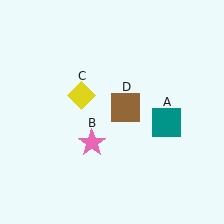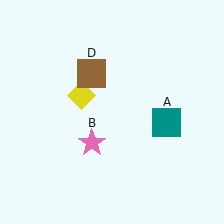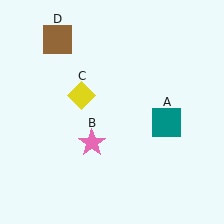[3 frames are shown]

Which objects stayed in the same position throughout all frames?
Teal square (object A) and pink star (object B) and yellow diamond (object C) remained stationary.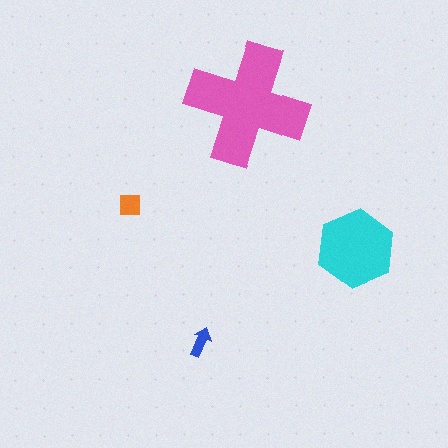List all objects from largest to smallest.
The pink cross, the cyan hexagon, the orange square, the blue arrow.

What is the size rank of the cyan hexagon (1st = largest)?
2nd.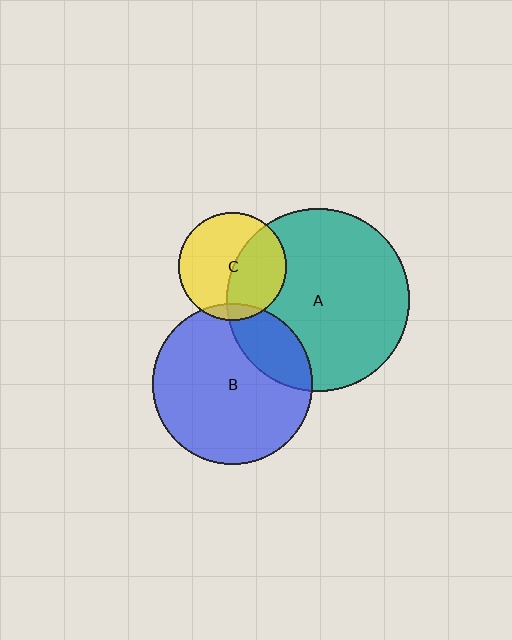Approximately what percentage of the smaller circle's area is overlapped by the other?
Approximately 20%.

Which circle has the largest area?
Circle A (teal).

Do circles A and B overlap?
Yes.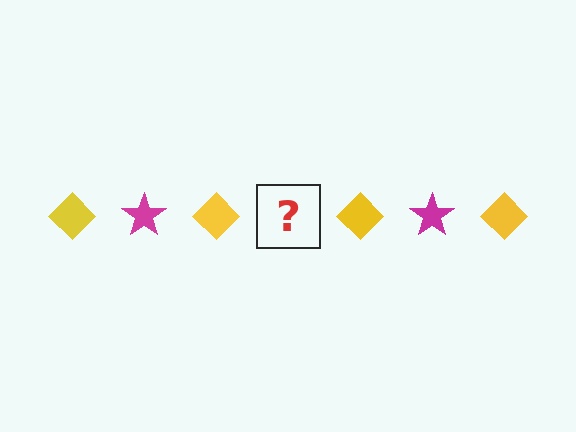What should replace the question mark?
The question mark should be replaced with a magenta star.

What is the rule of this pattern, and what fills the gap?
The rule is that the pattern alternates between yellow diamond and magenta star. The gap should be filled with a magenta star.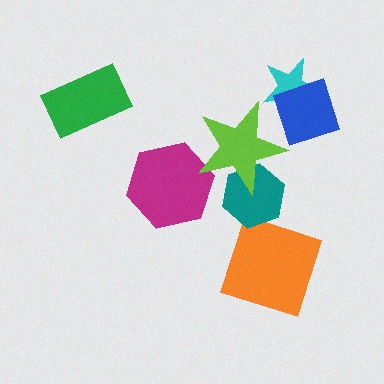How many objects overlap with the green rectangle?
0 objects overlap with the green rectangle.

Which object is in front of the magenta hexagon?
The lime star is in front of the magenta hexagon.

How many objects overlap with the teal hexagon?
1 object overlaps with the teal hexagon.